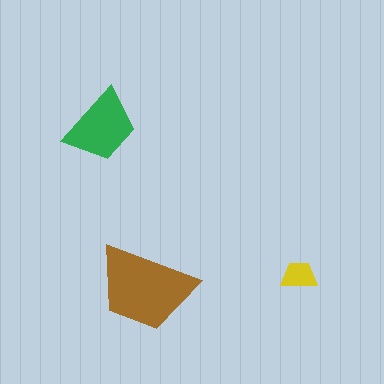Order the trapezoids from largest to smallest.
the brown one, the green one, the yellow one.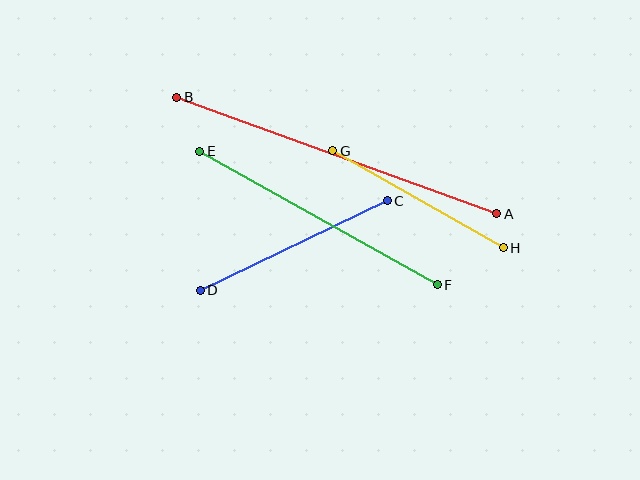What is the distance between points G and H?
The distance is approximately 197 pixels.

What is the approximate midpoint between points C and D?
The midpoint is at approximately (294, 246) pixels.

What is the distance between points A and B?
The distance is approximately 341 pixels.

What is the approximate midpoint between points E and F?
The midpoint is at approximately (319, 218) pixels.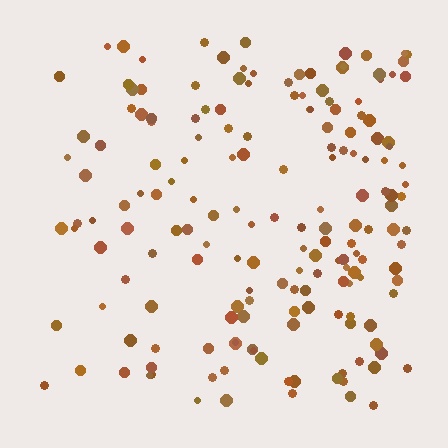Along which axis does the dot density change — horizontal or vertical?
Horizontal.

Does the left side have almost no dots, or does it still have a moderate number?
Still a moderate number, just noticeably fewer than the right.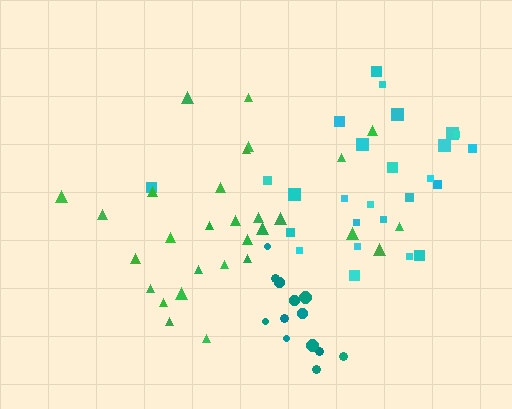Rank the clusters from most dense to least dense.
teal, green, cyan.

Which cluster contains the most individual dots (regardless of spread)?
Green (29).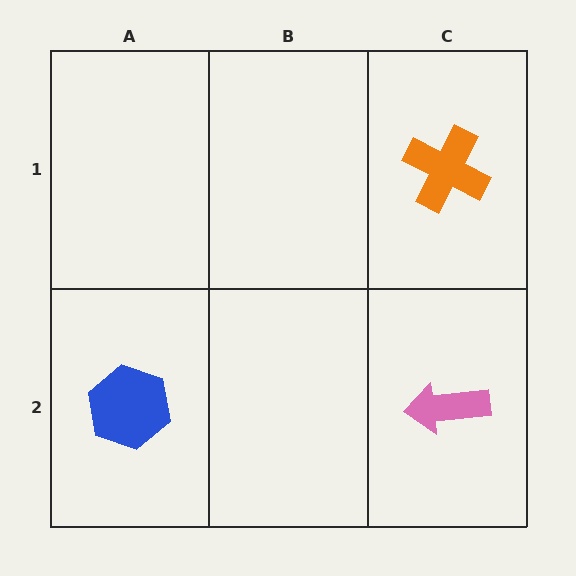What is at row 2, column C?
A pink arrow.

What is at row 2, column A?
A blue hexagon.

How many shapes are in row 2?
2 shapes.